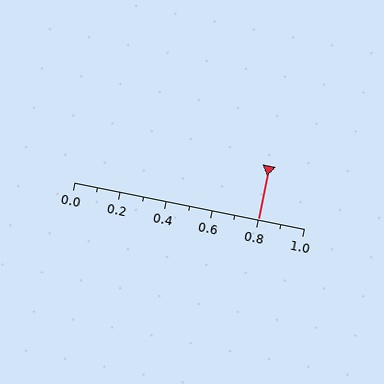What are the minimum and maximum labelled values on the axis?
The axis runs from 0.0 to 1.0.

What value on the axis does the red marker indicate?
The marker indicates approximately 0.8.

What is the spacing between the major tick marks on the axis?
The major ticks are spaced 0.2 apart.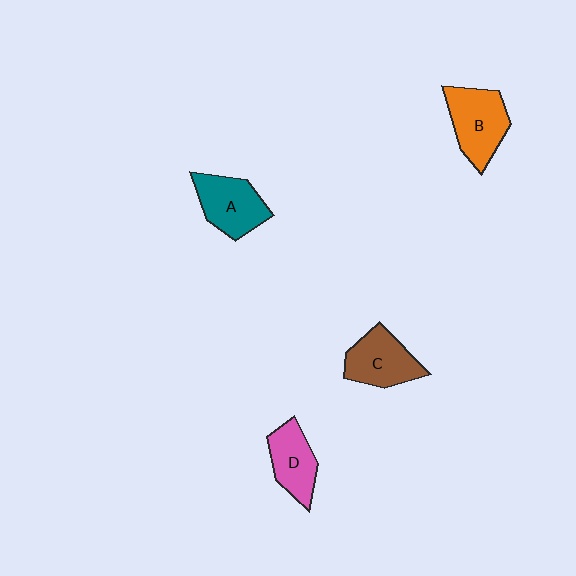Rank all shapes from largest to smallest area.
From largest to smallest: B (orange), A (teal), C (brown), D (pink).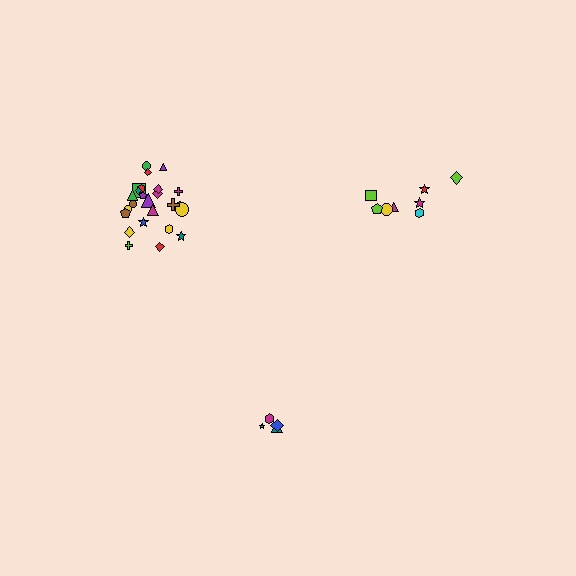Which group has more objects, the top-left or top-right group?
The top-left group.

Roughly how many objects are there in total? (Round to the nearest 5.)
Roughly 35 objects in total.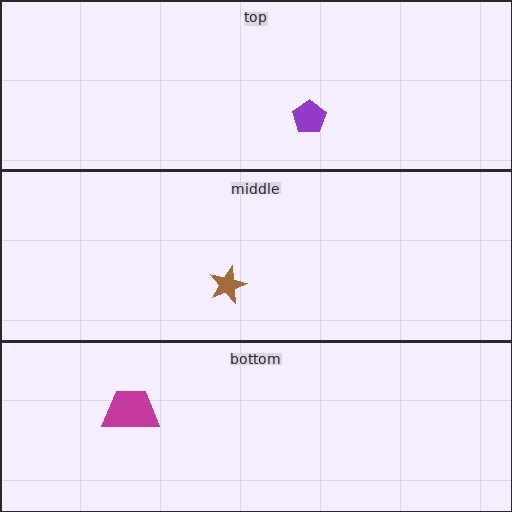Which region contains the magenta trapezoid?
The bottom region.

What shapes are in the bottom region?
The magenta trapezoid.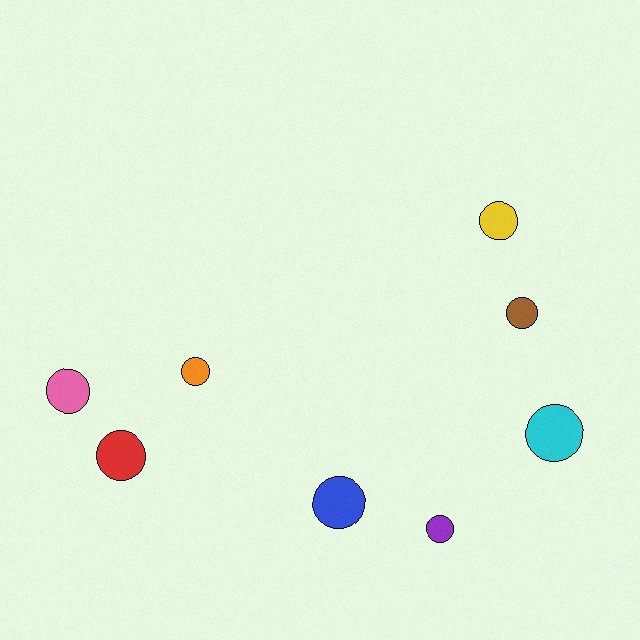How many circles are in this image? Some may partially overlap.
There are 8 circles.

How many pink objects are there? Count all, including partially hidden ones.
There is 1 pink object.